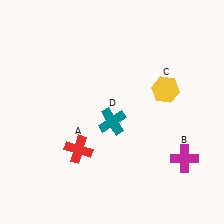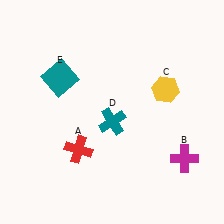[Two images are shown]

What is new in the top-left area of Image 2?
A teal square (E) was added in the top-left area of Image 2.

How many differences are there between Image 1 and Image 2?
There is 1 difference between the two images.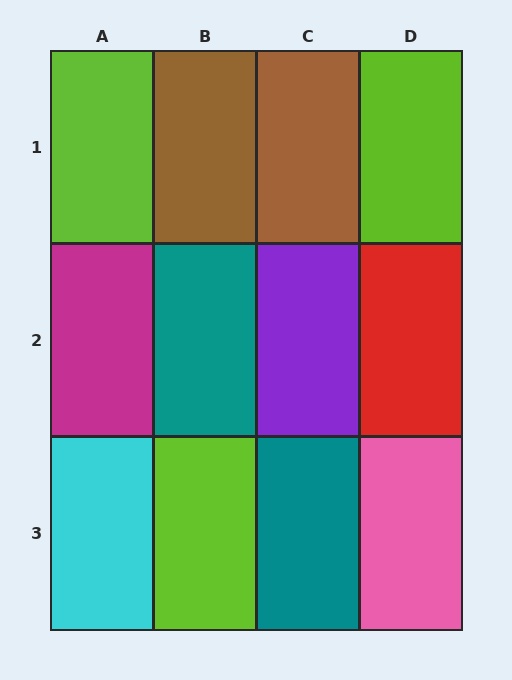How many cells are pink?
1 cell is pink.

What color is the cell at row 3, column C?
Teal.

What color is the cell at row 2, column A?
Magenta.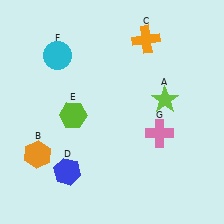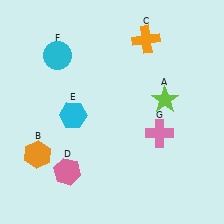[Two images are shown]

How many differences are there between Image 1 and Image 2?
There are 2 differences between the two images.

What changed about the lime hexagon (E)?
In Image 1, E is lime. In Image 2, it changed to cyan.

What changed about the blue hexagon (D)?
In Image 1, D is blue. In Image 2, it changed to pink.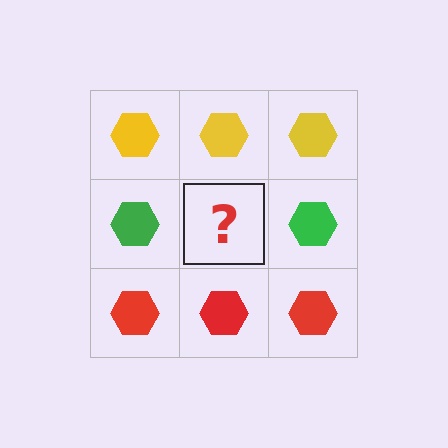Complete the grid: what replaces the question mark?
The question mark should be replaced with a green hexagon.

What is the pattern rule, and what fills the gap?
The rule is that each row has a consistent color. The gap should be filled with a green hexagon.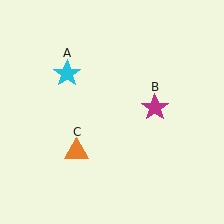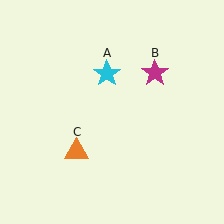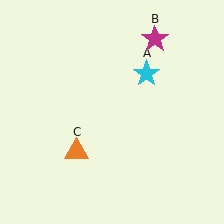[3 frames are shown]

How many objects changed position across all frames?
2 objects changed position: cyan star (object A), magenta star (object B).